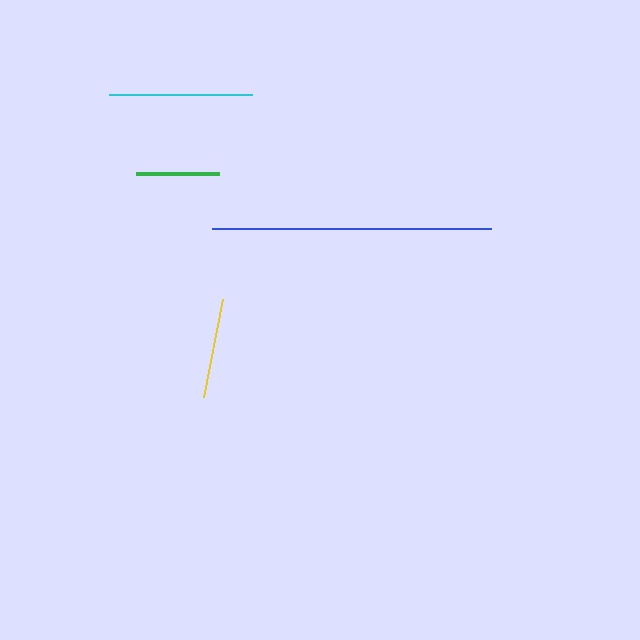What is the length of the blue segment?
The blue segment is approximately 279 pixels long.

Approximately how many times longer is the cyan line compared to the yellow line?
The cyan line is approximately 1.4 times the length of the yellow line.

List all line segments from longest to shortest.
From longest to shortest: blue, cyan, yellow, green.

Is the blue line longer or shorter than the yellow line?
The blue line is longer than the yellow line.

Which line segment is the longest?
The blue line is the longest at approximately 279 pixels.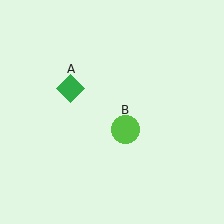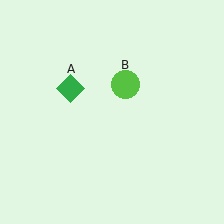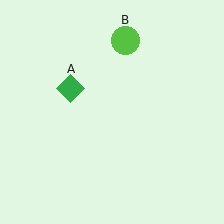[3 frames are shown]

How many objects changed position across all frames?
1 object changed position: lime circle (object B).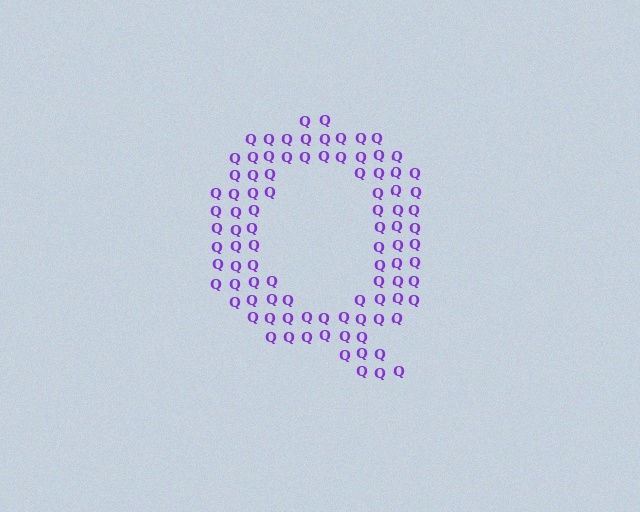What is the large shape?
The large shape is the letter Q.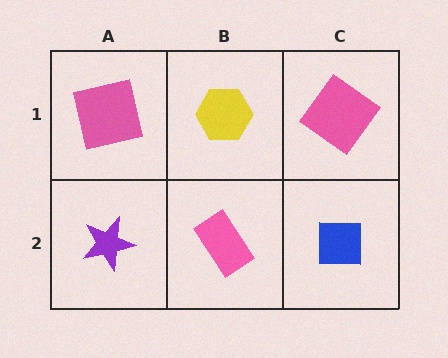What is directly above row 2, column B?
A yellow hexagon.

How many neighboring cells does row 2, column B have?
3.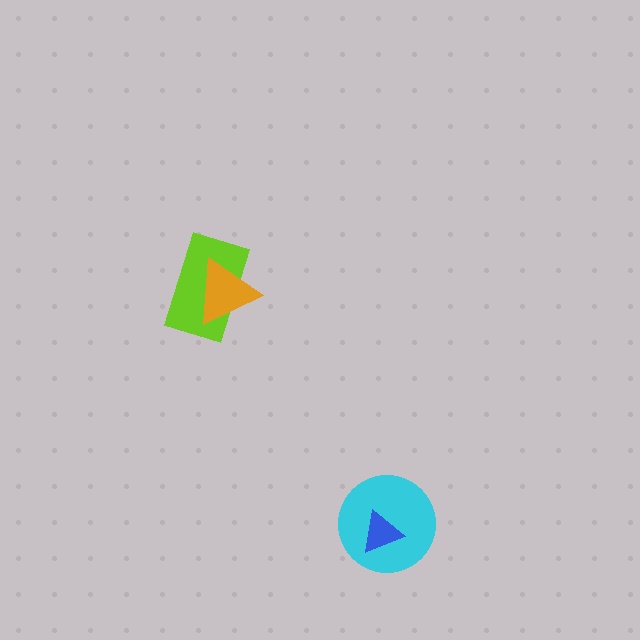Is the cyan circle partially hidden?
Yes, it is partially covered by another shape.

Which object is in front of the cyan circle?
The blue triangle is in front of the cyan circle.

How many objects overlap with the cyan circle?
1 object overlaps with the cyan circle.